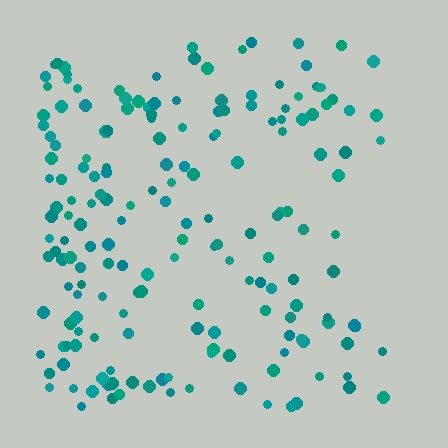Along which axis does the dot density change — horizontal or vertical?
Horizontal.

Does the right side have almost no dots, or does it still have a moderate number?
Still a moderate number, just noticeably fewer than the left.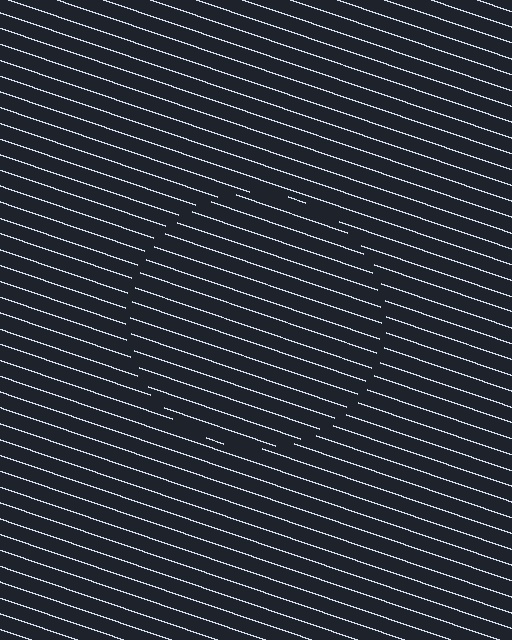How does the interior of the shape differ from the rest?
The interior of the shape contains the same grating, shifted by half a period — the contour is defined by the phase discontinuity where line-ends from the inner and outer gratings abut.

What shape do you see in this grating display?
An illusory circle. The interior of the shape contains the same grating, shifted by half a period — the contour is defined by the phase discontinuity where line-ends from the inner and outer gratings abut.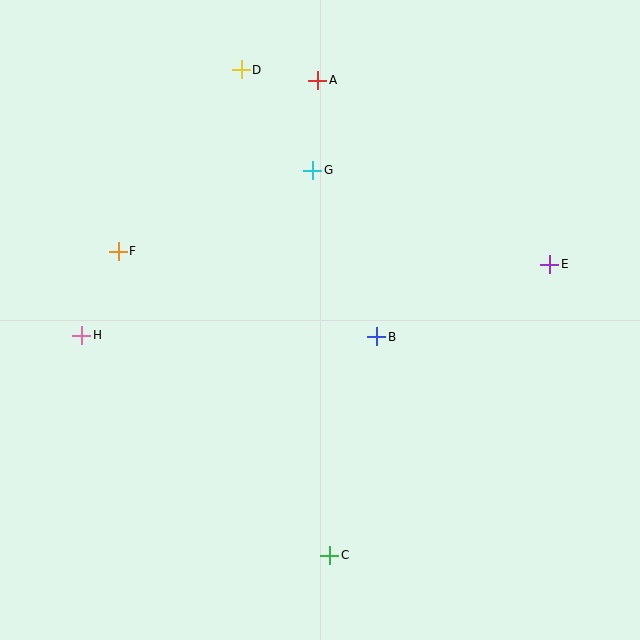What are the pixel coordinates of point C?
Point C is at (330, 555).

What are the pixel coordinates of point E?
Point E is at (550, 264).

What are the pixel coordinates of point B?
Point B is at (377, 337).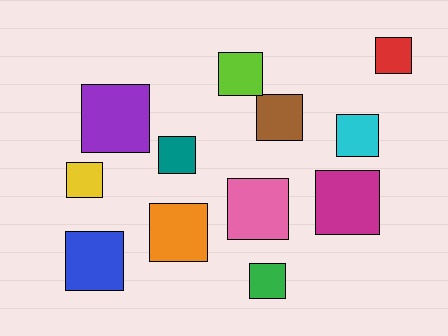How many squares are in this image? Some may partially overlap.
There are 12 squares.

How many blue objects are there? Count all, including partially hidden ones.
There is 1 blue object.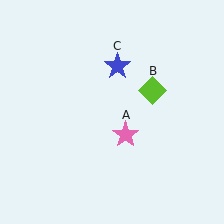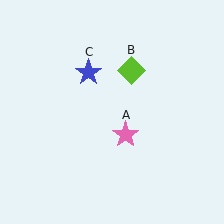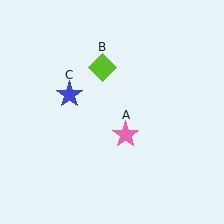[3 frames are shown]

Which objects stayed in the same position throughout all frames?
Pink star (object A) remained stationary.